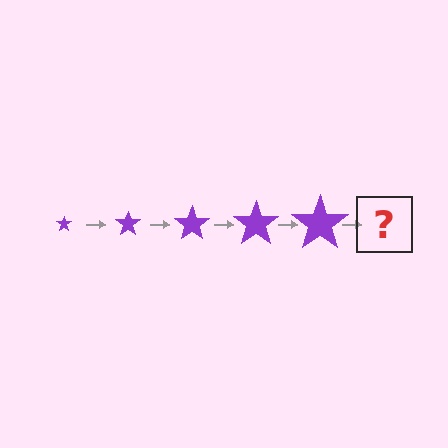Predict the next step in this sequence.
The next step is a purple star, larger than the previous one.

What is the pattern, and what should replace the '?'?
The pattern is that the star gets progressively larger each step. The '?' should be a purple star, larger than the previous one.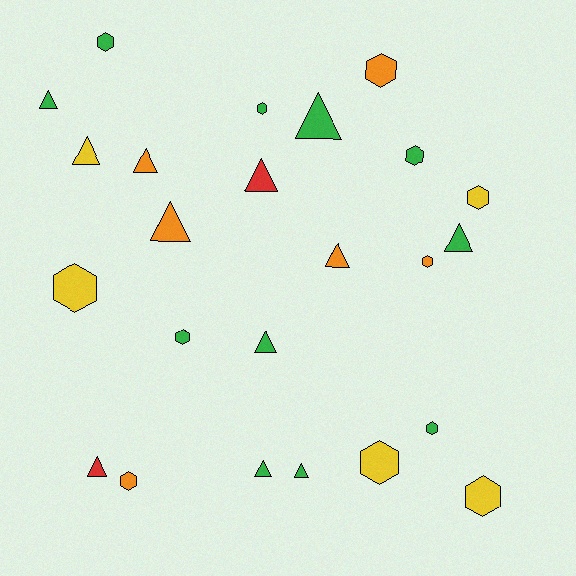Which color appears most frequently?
Green, with 11 objects.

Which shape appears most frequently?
Hexagon, with 12 objects.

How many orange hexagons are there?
There are 3 orange hexagons.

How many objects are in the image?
There are 24 objects.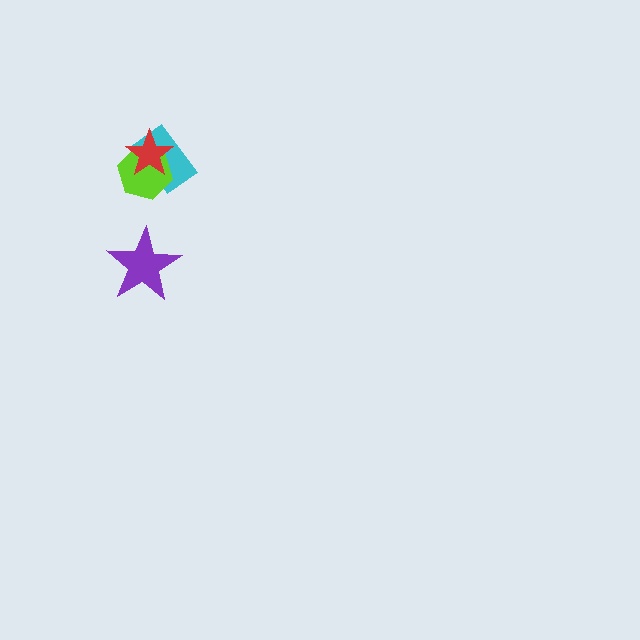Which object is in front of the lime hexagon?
The red star is in front of the lime hexagon.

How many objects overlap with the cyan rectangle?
2 objects overlap with the cyan rectangle.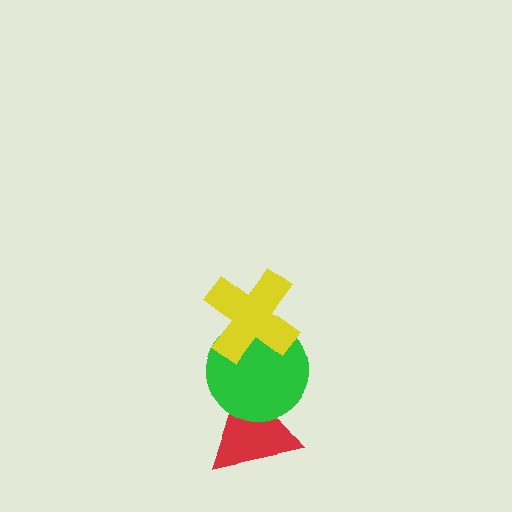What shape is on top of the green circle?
The yellow cross is on top of the green circle.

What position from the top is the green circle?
The green circle is 2nd from the top.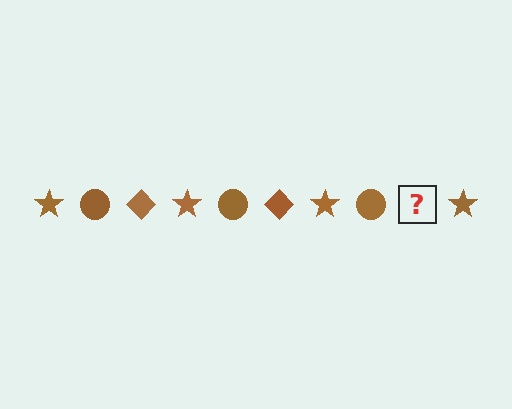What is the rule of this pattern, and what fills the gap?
The rule is that the pattern cycles through star, circle, diamond shapes in brown. The gap should be filled with a brown diamond.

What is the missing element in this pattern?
The missing element is a brown diamond.